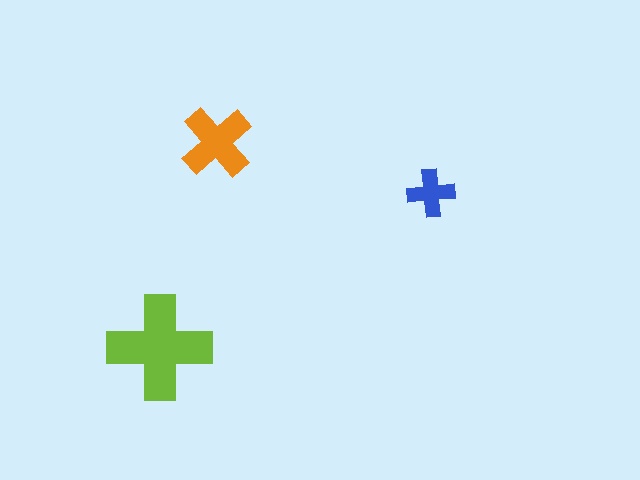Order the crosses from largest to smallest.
the lime one, the orange one, the blue one.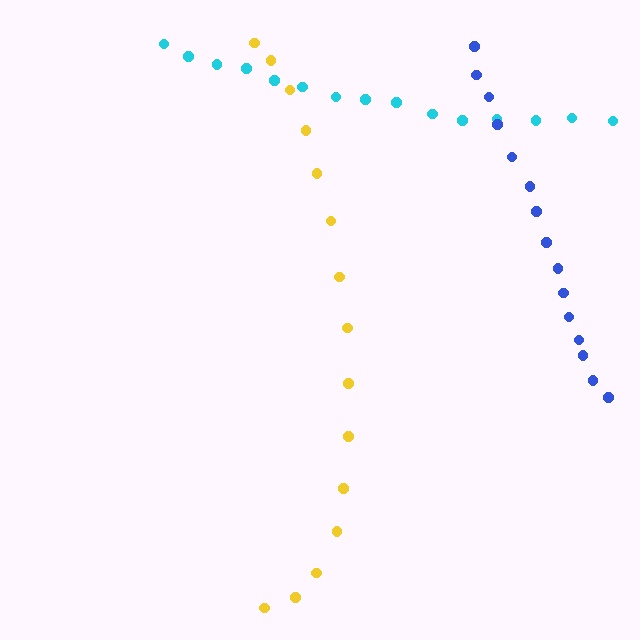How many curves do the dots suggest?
There are 3 distinct paths.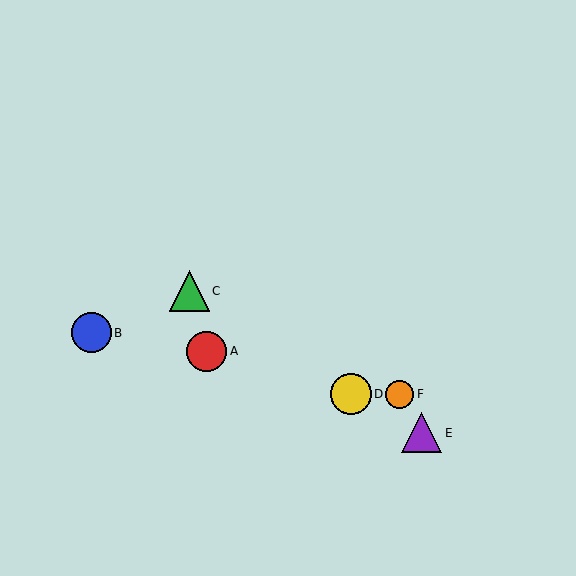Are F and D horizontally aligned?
Yes, both are at y≈394.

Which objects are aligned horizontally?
Objects D, F are aligned horizontally.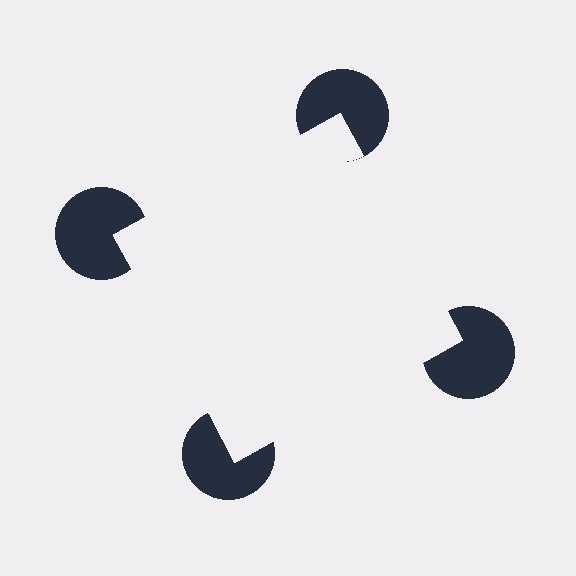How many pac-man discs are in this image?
There are 4 — one at each vertex of the illusory square.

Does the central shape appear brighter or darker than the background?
It typically appears slightly brighter than the background, even though no actual brightness change is drawn.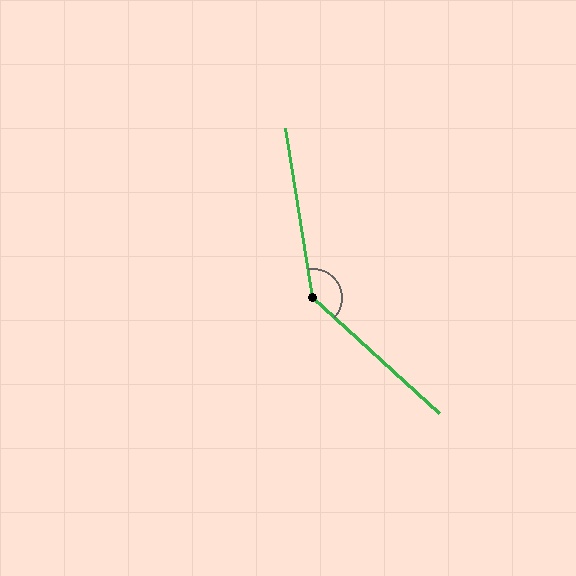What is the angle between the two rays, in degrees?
Approximately 142 degrees.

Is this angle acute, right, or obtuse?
It is obtuse.